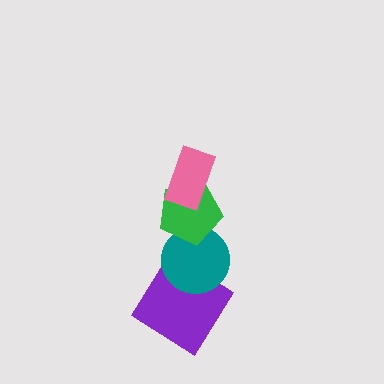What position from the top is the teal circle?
The teal circle is 3rd from the top.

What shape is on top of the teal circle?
The green pentagon is on top of the teal circle.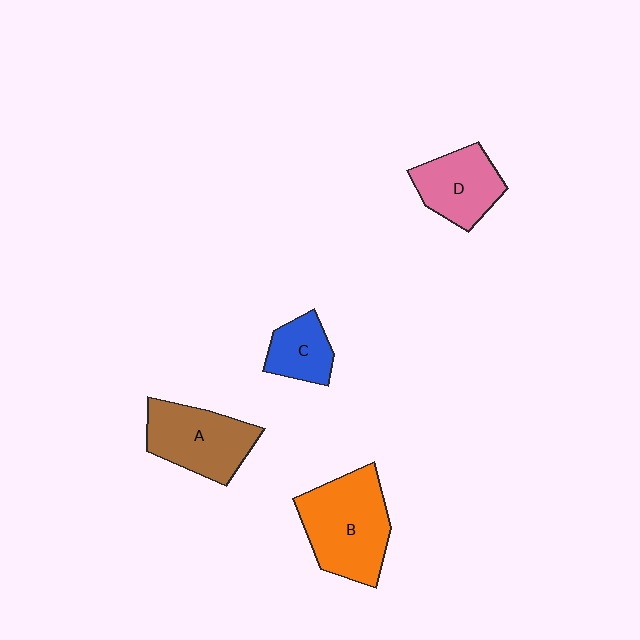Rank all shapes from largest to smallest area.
From largest to smallest: B (orange), A (brown), D (pink), C (blue).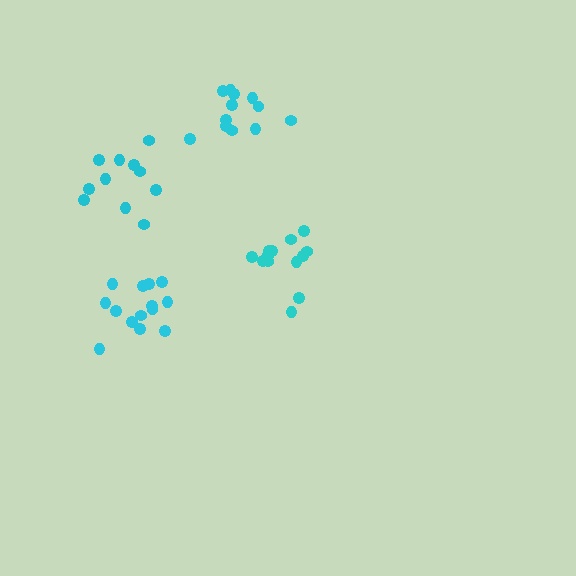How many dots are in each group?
Group 1: 13 dots, Group 2: 14 dots, Group 3: 11 dots, Group 4: 12 dots (50 total).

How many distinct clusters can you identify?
There are 4 distinct clusters.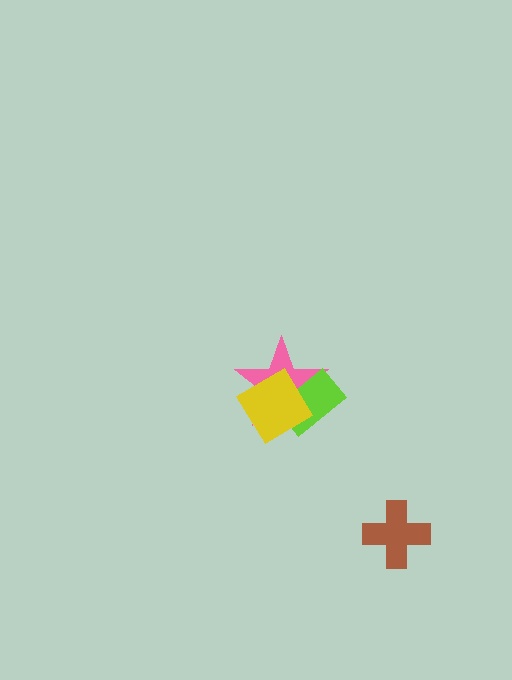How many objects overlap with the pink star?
2 objects overlap with the pink star.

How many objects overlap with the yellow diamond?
2 objects overlap with the yellow diamond.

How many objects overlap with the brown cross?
0 objects overlap with the brown cross.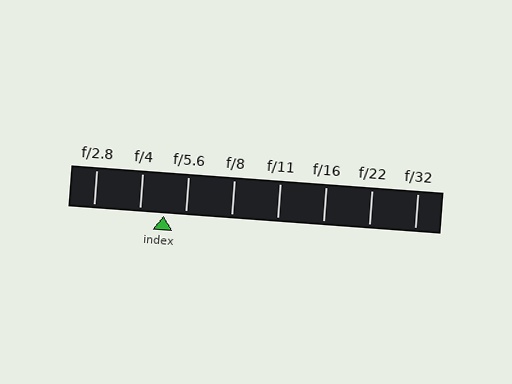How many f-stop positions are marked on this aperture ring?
There are 8 f-stop positions marked.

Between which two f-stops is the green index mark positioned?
The index mark is between f/4 and f/5.6.